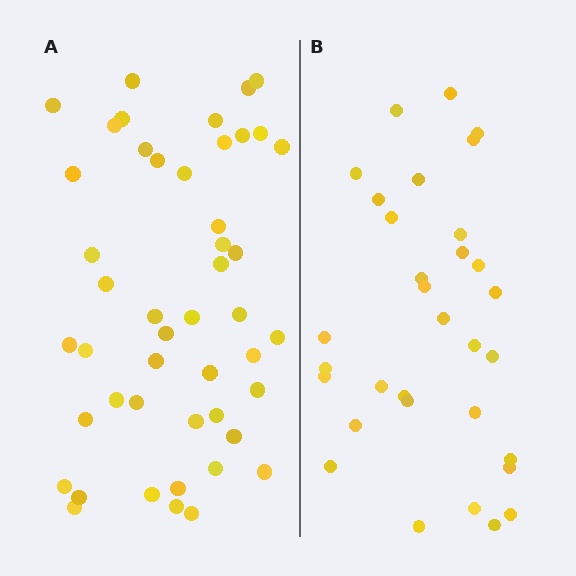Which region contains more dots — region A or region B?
Region A (the left region) has more dots.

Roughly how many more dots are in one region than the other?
Region A has approximately 15 more dots than region B.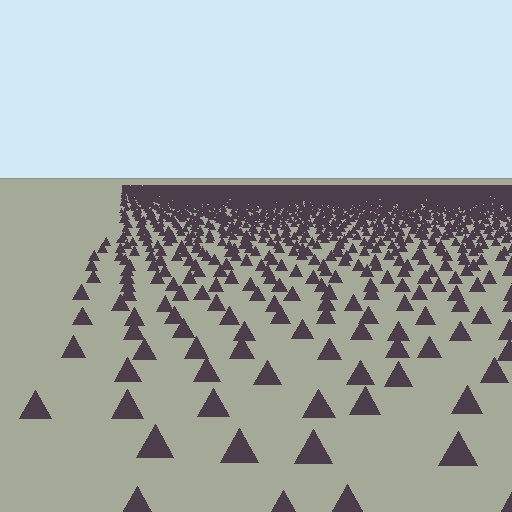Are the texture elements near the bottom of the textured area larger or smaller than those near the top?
Larger. Near the bottom, elements are closer to the viewer and appear at a bigger on-screen size.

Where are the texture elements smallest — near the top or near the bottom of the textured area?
Near the top.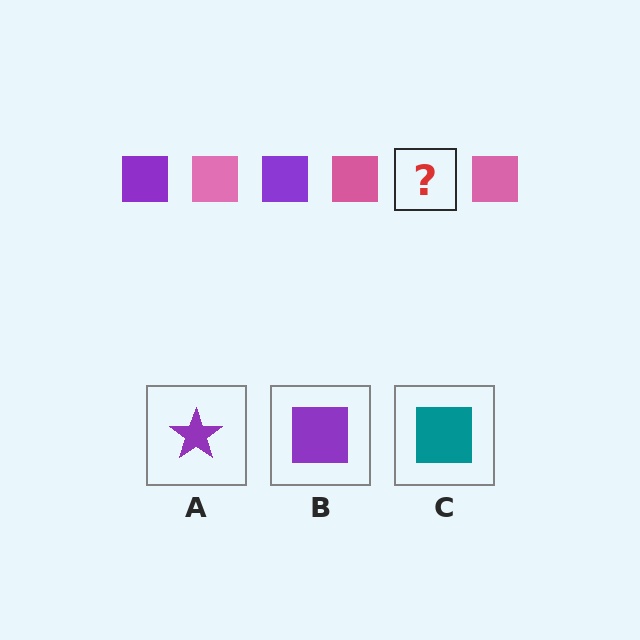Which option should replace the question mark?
Option B.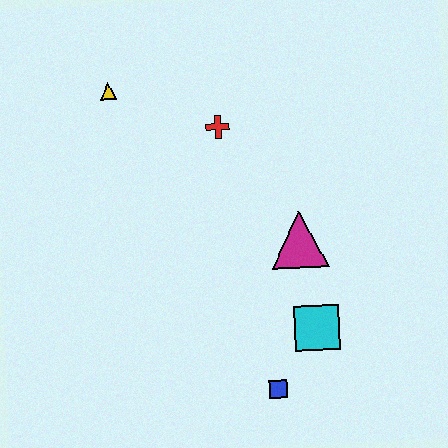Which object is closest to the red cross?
The yellow triangle is closest to the red cross.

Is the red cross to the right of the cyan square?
No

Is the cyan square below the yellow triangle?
Yes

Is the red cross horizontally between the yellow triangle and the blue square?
Yes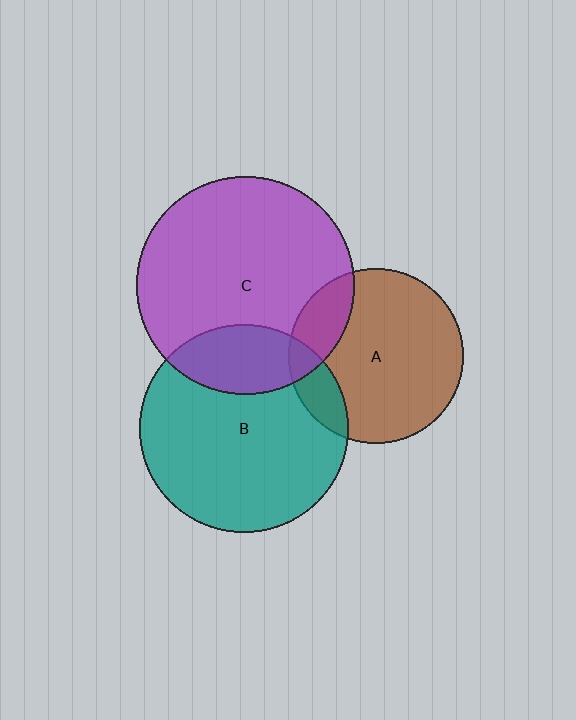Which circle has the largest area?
Circle C (purple).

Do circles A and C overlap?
Yes.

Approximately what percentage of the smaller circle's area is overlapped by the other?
Approximately 15%.